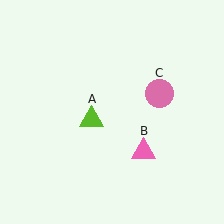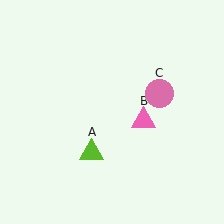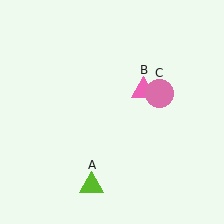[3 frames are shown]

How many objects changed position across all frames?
2 objects changed position: lime triangle (object A), pink triangle (object B).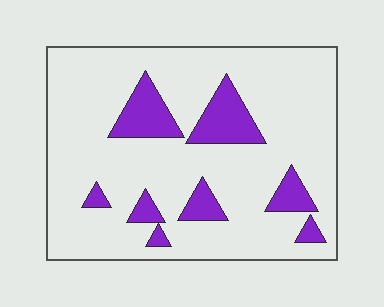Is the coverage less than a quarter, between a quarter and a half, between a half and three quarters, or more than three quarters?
Less than a quarter.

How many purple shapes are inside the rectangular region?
8.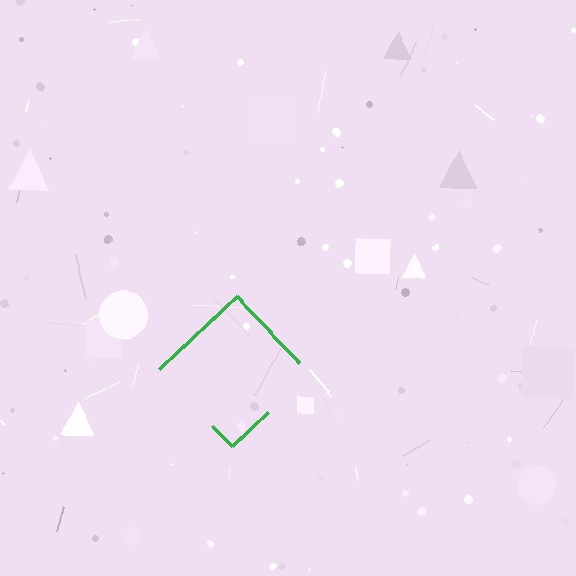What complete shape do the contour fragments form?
The contour fragments form a diamond.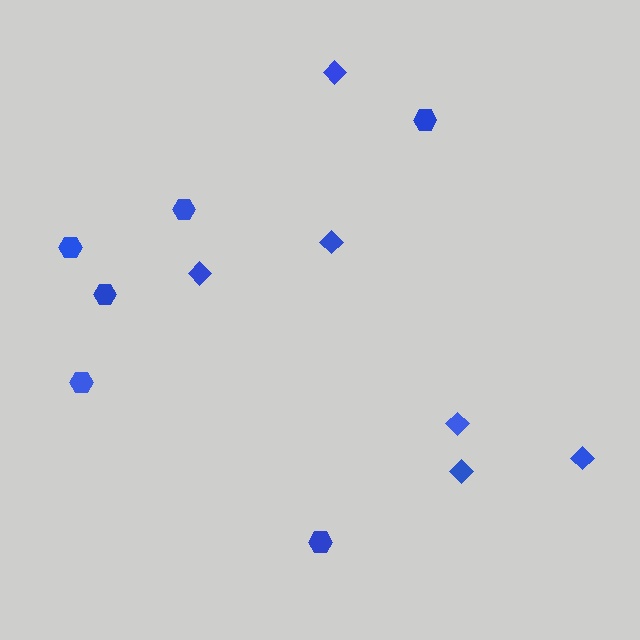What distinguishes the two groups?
There are 2 groups: one group of diamonds (6) and one group of hexagons (6).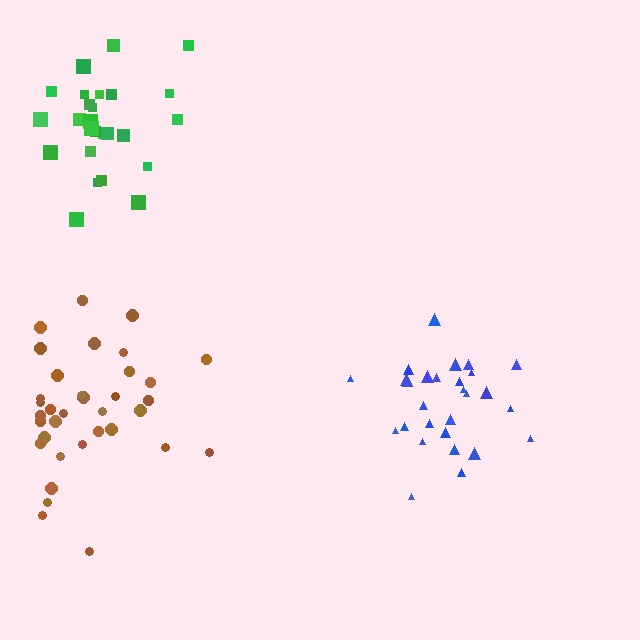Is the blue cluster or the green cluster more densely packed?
Green.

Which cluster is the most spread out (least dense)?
Brown.